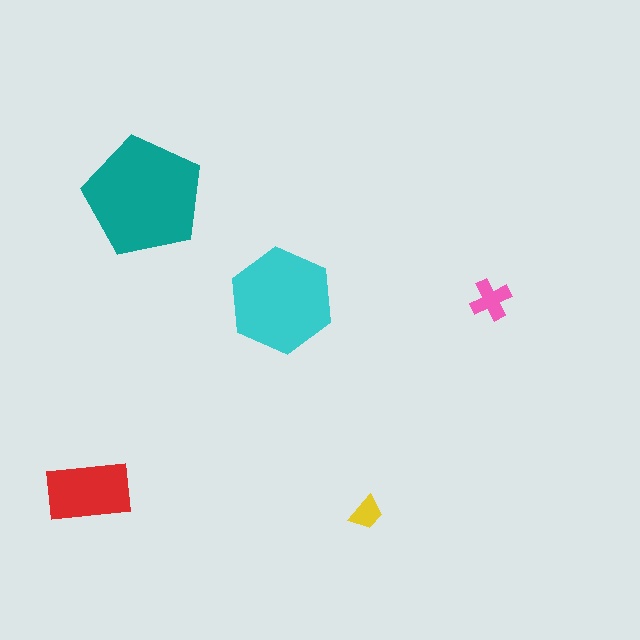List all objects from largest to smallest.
The teal pentagon, the cyan hexagon, the red rectangle, the pink cross, the yellow trapezoid.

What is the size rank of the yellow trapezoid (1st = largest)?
5th.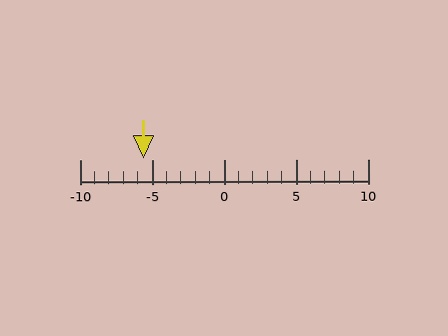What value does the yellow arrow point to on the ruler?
The yellow arrow points to approximately -6.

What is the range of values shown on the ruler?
The ruler shows values from -10 to 10.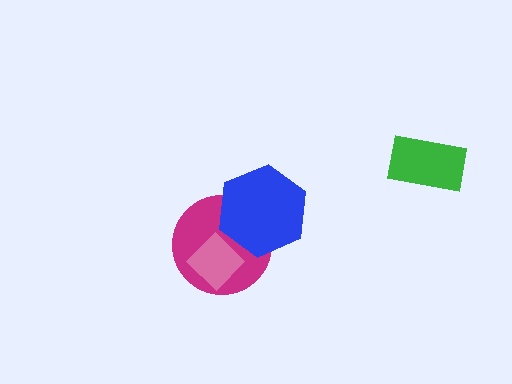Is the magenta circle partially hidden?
Yes, it is partially covered by another shape.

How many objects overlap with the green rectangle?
0 objects overlap with the green rectangle.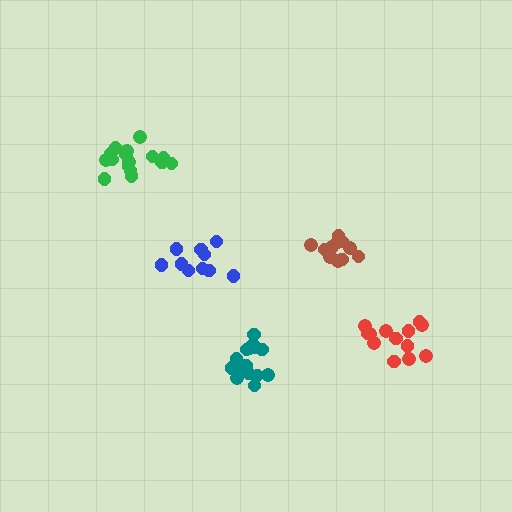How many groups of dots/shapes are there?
There are 5 groups.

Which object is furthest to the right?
The red cluster is rightmost.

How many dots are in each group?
Group 1: 16 dots, Group 2: 11 dots, Group 3: 10 dots, Group 4: 16 dots, Group 5: 13 dots (66 total).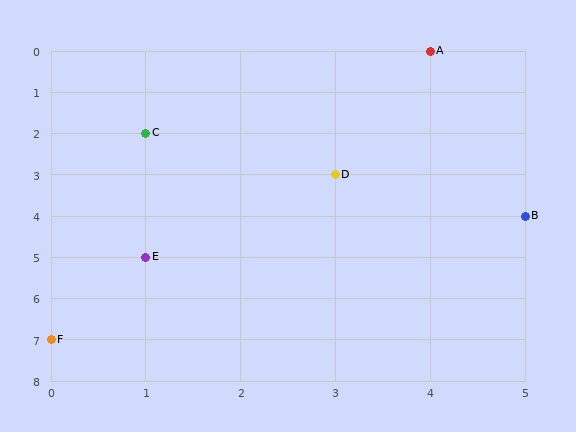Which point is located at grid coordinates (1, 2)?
Point C is at (1, 2).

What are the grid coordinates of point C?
Point C is at grid coordinates (1, 2).